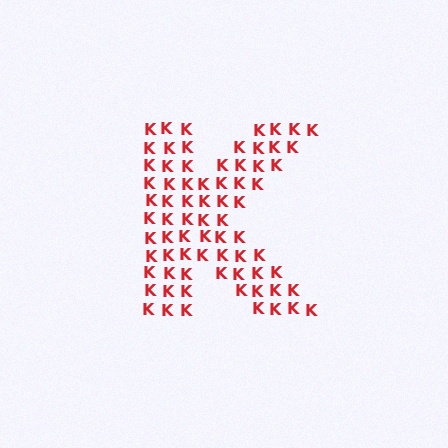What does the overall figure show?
The overall figure shows the letter K.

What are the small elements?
The small elements are letter K's.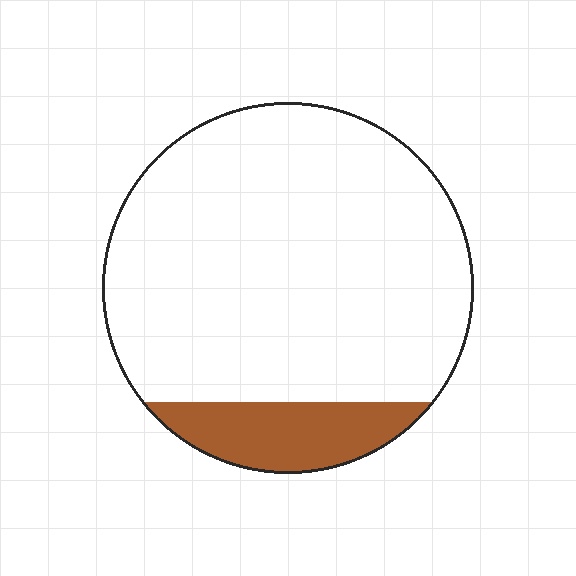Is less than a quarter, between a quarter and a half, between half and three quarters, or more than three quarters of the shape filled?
Less than a quarter.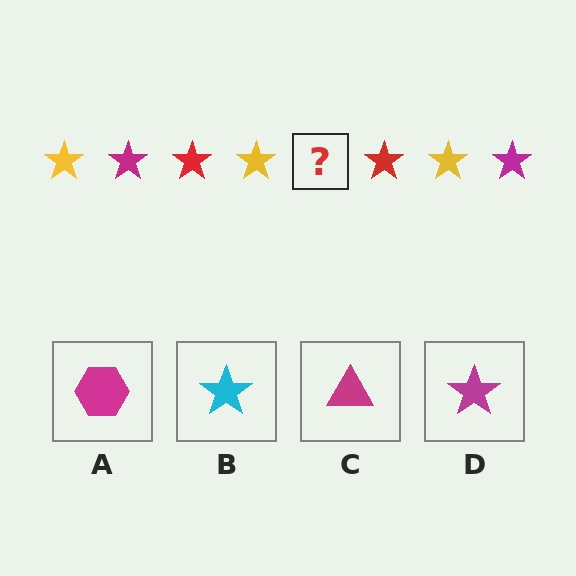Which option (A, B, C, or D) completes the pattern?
D.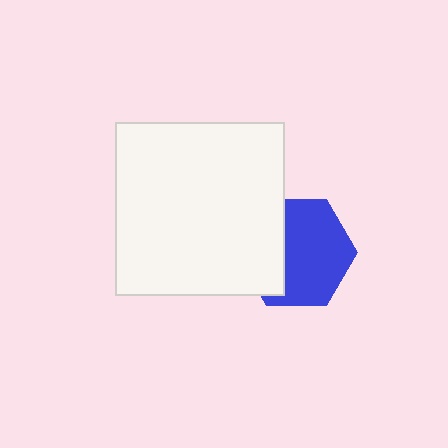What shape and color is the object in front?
The object in front is a white rectangle.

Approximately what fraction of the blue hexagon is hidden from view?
Roughly 36% of the blue hexagon is hidden behind the white rectangle.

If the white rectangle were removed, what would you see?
You would see the complete blue hexagon.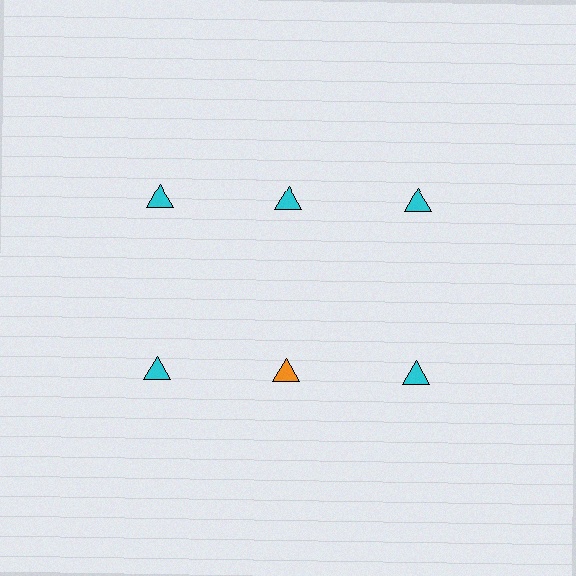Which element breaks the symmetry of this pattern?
The orange triangle in the second row, second from left column breaks the symmetry. All other shapes are cyan triangles.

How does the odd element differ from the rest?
It has a different color: orange instead of cyan.